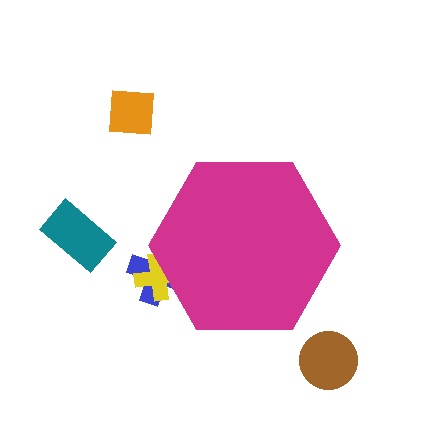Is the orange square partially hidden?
No, the orange square is fully visible.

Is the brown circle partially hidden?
No, the brown circle is fully visible.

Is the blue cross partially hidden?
Yes, the blue cross is partially hidden behind the magenta hexagon.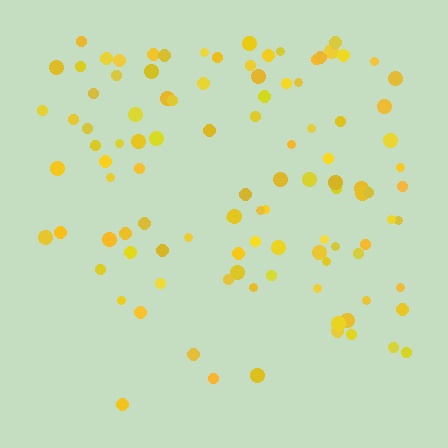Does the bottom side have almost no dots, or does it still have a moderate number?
Still a moderate number, just noticeably fewer than the top.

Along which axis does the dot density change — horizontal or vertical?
Vertical.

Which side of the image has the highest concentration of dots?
The top.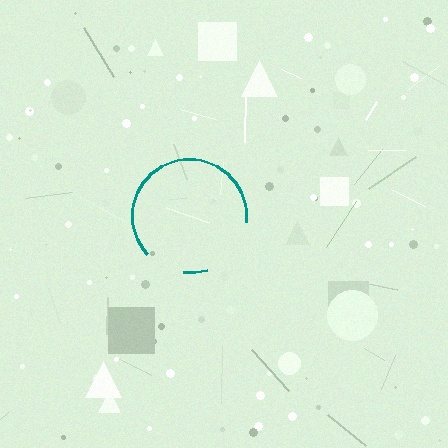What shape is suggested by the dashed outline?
The dashed outline suggests a circle.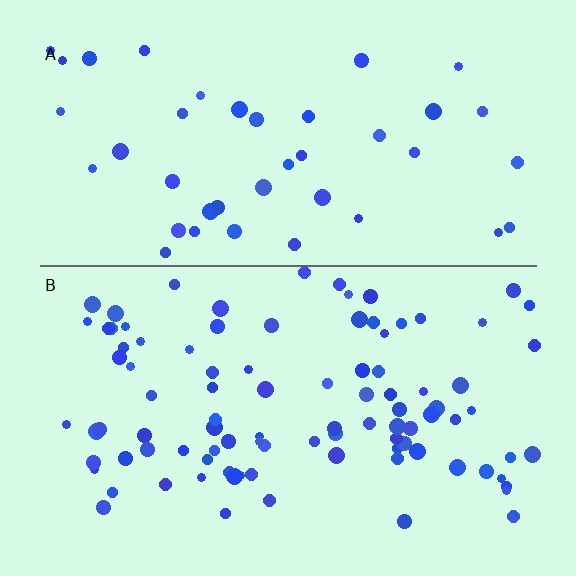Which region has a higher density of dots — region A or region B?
B (the bottom).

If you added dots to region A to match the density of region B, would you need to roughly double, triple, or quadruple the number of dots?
Approximately double.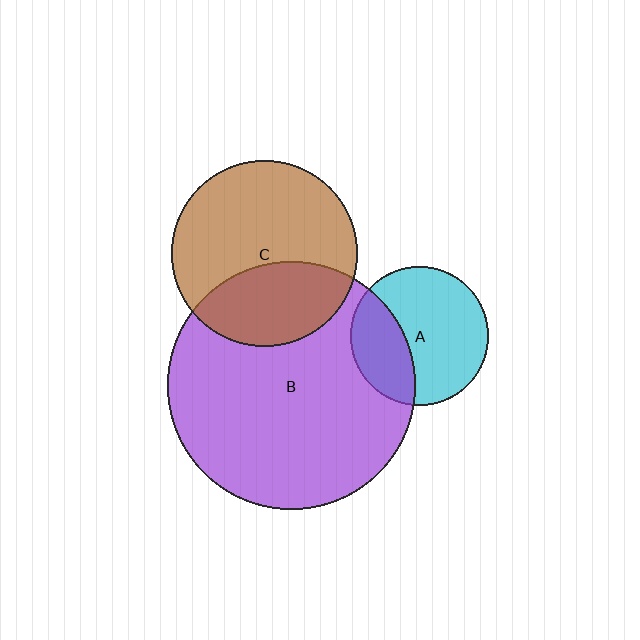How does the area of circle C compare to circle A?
Approximately 1.8 times.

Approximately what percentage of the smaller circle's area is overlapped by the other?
Approximately 30%.